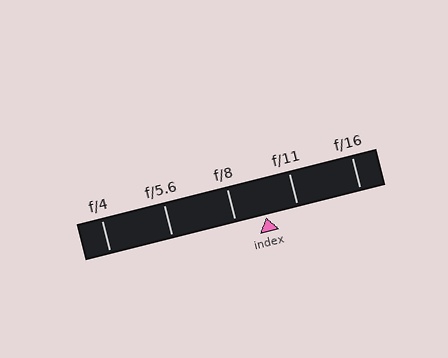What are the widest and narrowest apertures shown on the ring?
The widest aperture shown is f/4 and the narrowest is f/16.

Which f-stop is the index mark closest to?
The index mark is closest to f/8.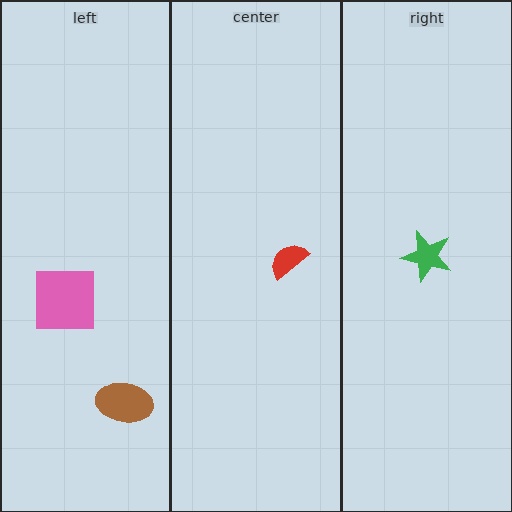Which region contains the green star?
The right region.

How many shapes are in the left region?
2.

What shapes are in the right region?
The green star.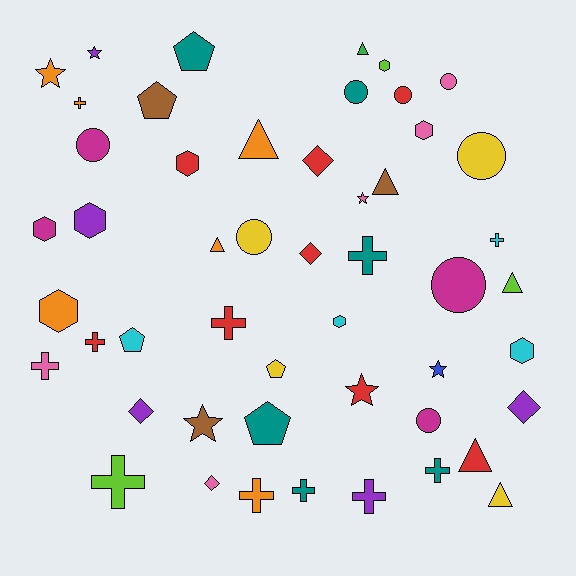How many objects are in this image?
There are 50 objects.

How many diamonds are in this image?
There are 5 diamonds.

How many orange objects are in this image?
There are 6 orange objects.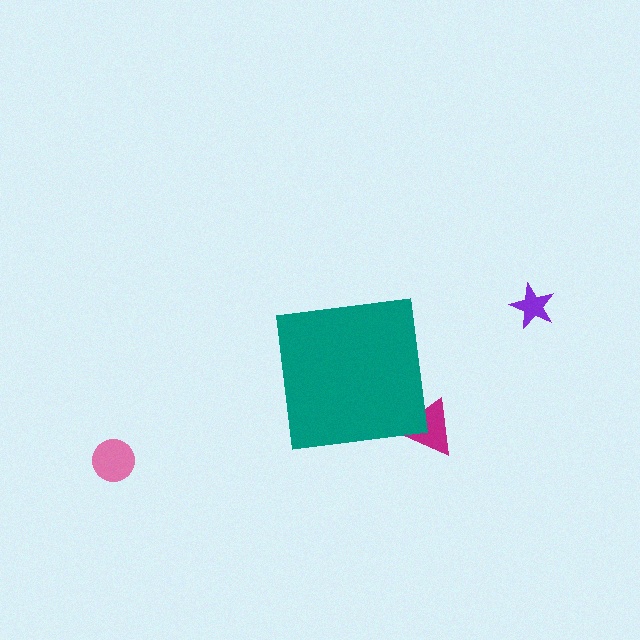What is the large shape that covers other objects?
A teal square.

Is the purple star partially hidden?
No, the purple star is fully visible.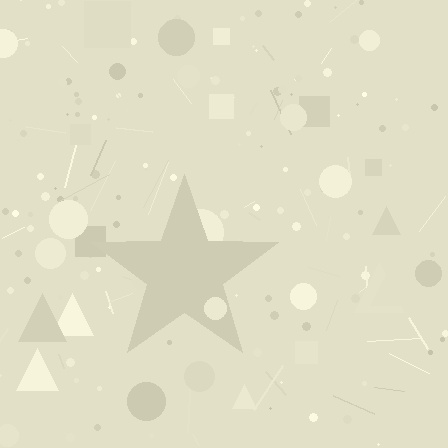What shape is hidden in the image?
A star is hidden in the image.